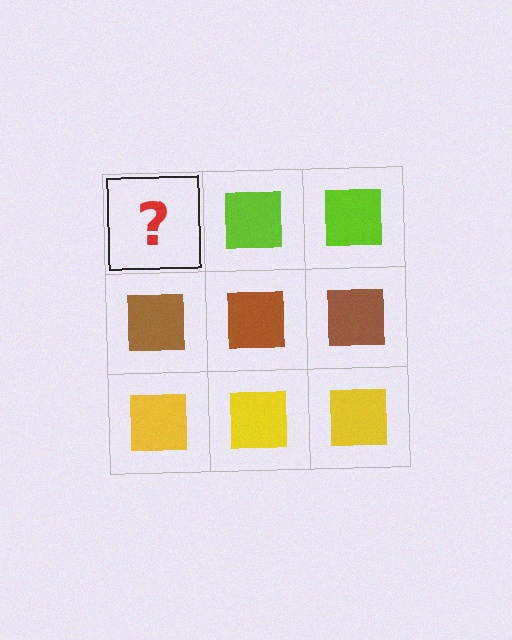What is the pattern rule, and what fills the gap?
The rule is that each row has a consistent color. The gap should be filled with a lime square.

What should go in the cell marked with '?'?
The missing cell should contain a lime square.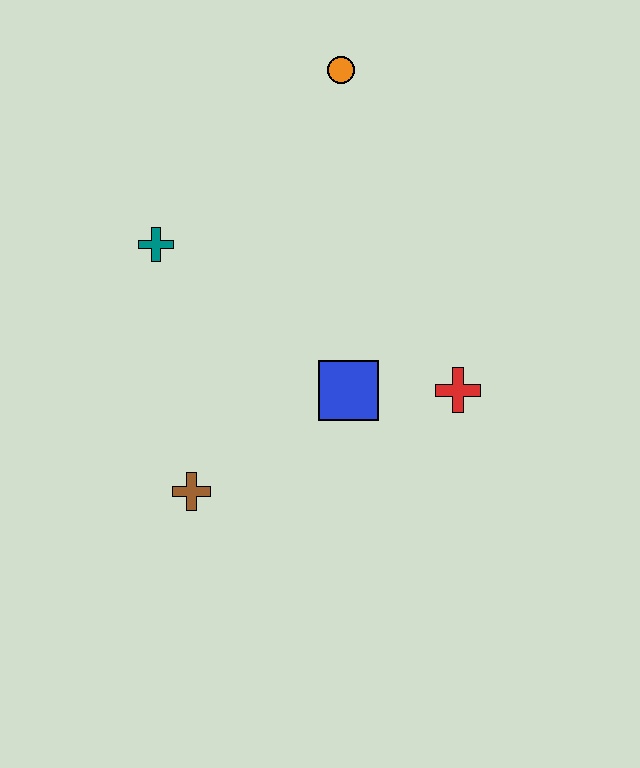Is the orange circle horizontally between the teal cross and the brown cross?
No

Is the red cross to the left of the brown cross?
No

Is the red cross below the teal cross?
Yes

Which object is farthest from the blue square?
The orange circle is farthest from the blue square.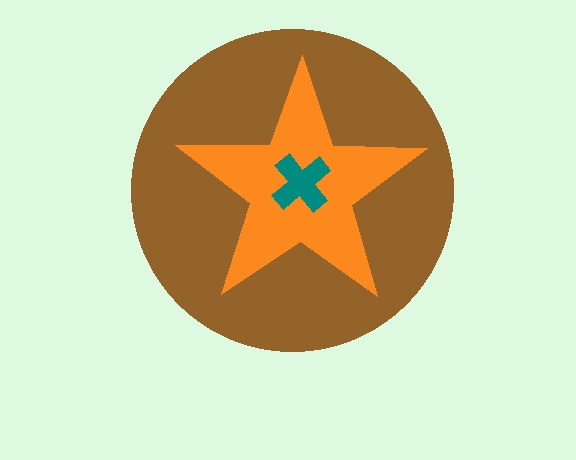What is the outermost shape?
The brown circle.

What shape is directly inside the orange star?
The teal cross.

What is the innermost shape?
The teal cross.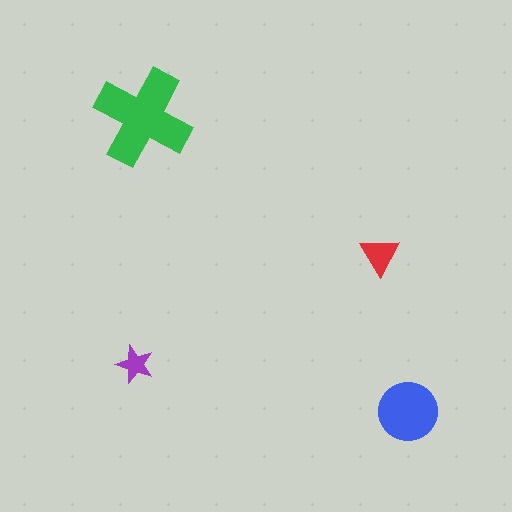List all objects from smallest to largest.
The purple star, the red triangle, the blue circle, the green cross.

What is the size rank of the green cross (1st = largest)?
1st.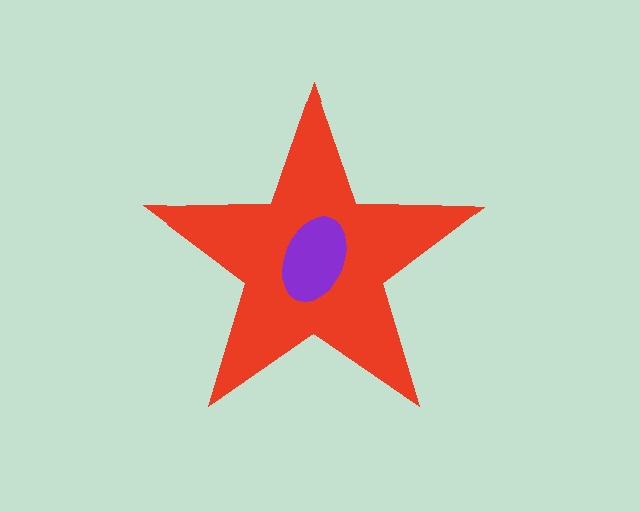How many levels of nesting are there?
2.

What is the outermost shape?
The red star.